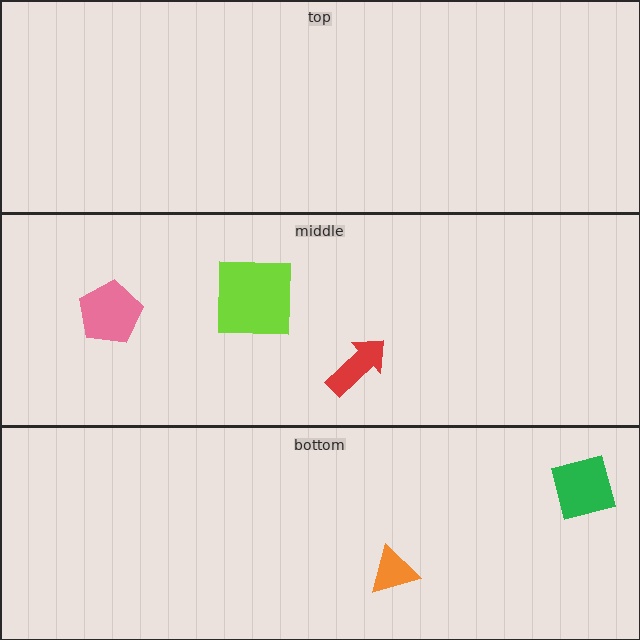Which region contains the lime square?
The middle region.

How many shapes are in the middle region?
3.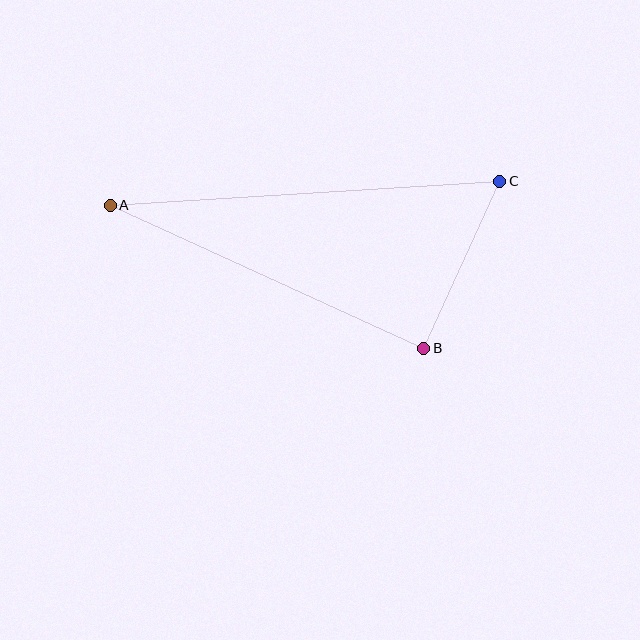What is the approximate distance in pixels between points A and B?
The distance between A and B is approximately 344 pixels.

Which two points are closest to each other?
Points B and C are closest to each other.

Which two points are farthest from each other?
Points A and C are farthest from each other.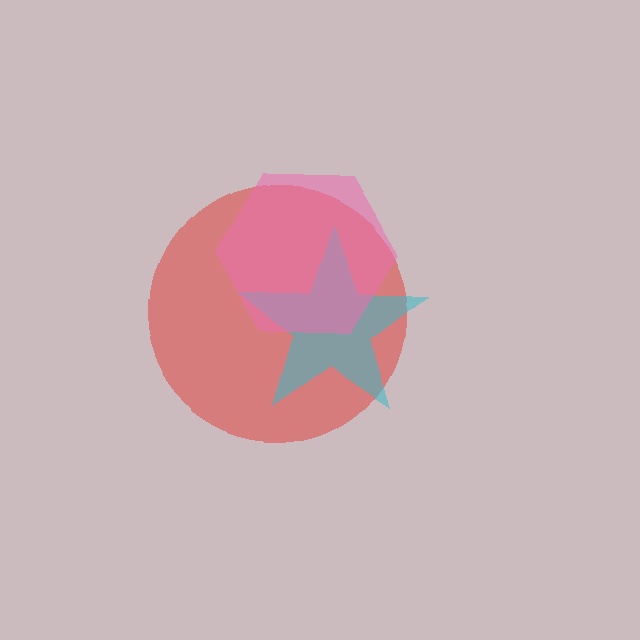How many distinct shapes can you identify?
There are 3 distinct shapes: a red circle, a cyan star, a pink hexagon.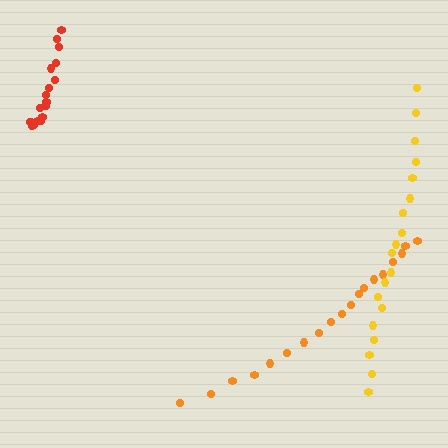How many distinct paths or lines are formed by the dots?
There are 3 distinct paths.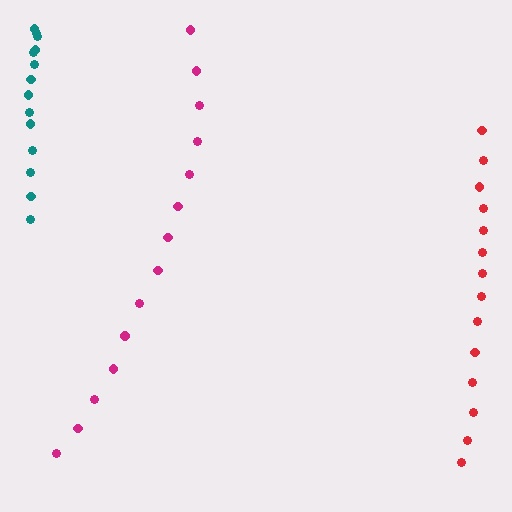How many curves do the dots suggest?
There are 3 distinct paths.